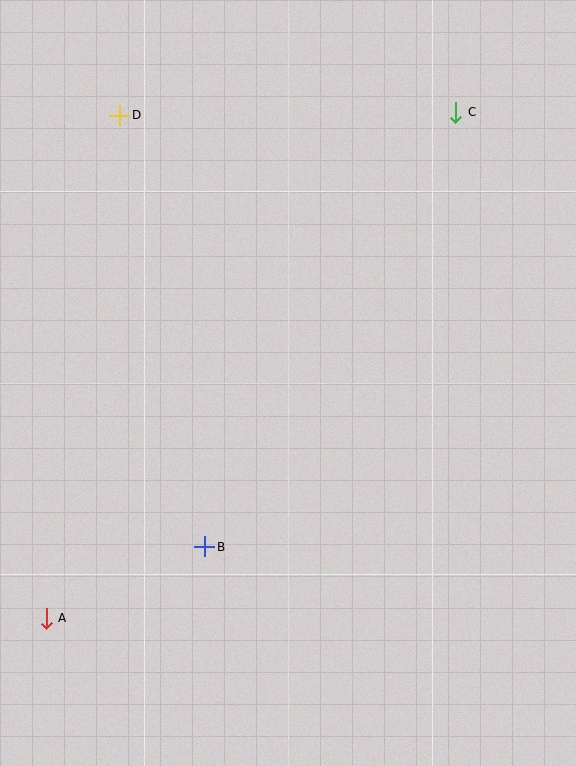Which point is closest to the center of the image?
Point B at (205, 547) is closest to the center.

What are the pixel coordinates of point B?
Point B is at (205, 547).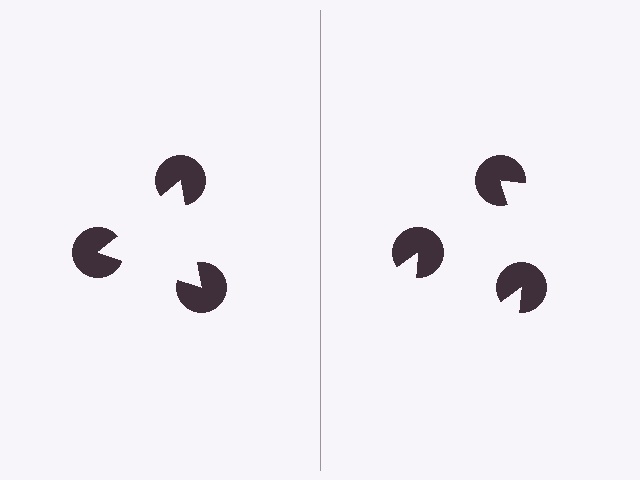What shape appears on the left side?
An illusory triangle.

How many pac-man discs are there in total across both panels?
6 — 3 on each side.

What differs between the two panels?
The pac-man discs are positioned identically on both sides; only the wedge orientations differ. On the left they align to a triangle; on the right they are misaligned.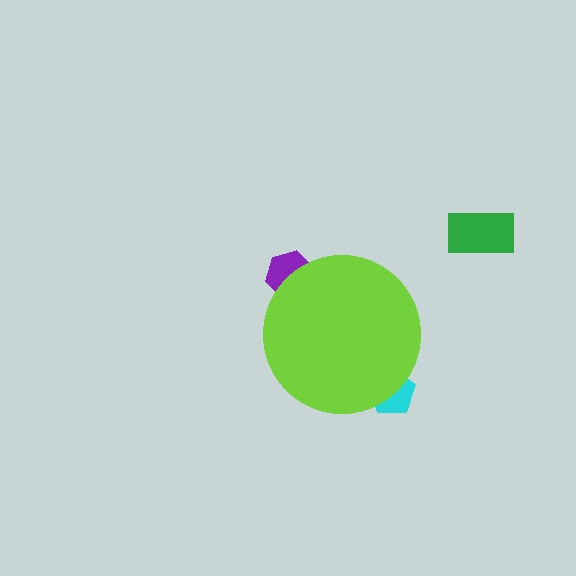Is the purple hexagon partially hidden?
Yes, the purple hexagon is partially hidden behind the lime circle.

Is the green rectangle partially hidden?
No, the green rectangle is fully visible.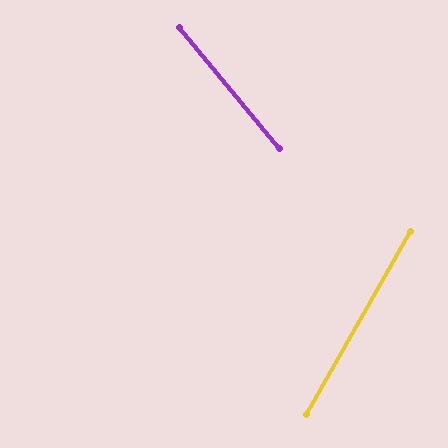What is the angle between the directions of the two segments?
Approximately 69 degrees.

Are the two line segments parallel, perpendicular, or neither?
Neither parallel nor perpendicular — they differ by about 69°.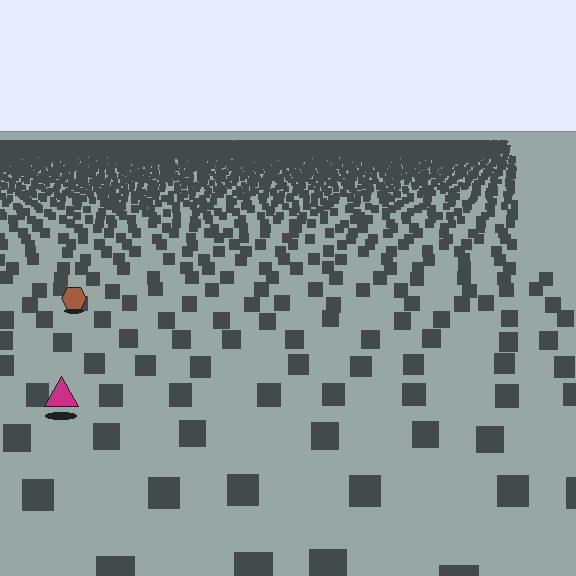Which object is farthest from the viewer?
The brown hexagon is farthest from the viewer. It appears smaller and the ground texture around it is denser.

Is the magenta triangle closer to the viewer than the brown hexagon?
Yes. The magenta triangle is closer — you can tell from the texture gradient: the ground texture is coarser near it.